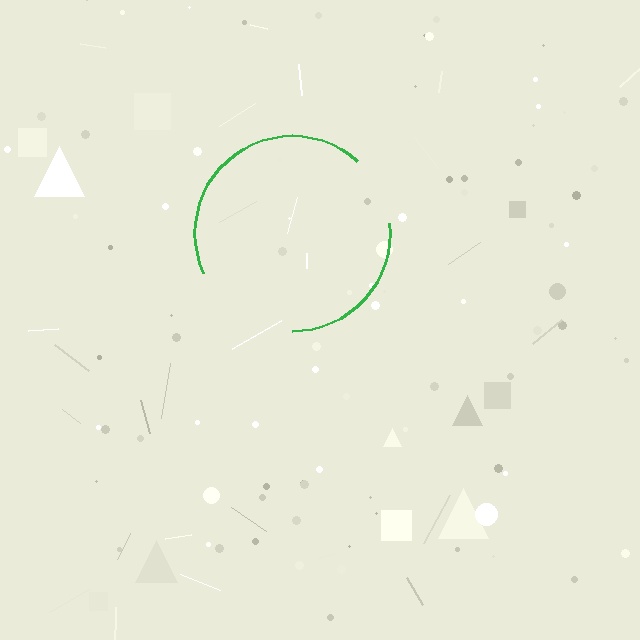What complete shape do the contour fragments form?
The contour fragments form a circle.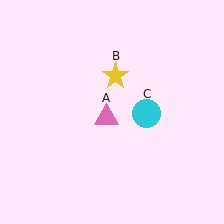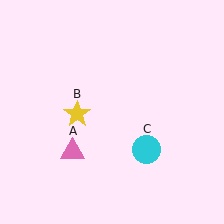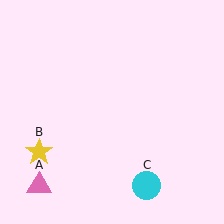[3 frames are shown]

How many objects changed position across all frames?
3 objects changed position: pink triangle (object A), yellow star (object B), cyan circle (object C).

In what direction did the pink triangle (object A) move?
The pink triangle (object A) moved down and to the left.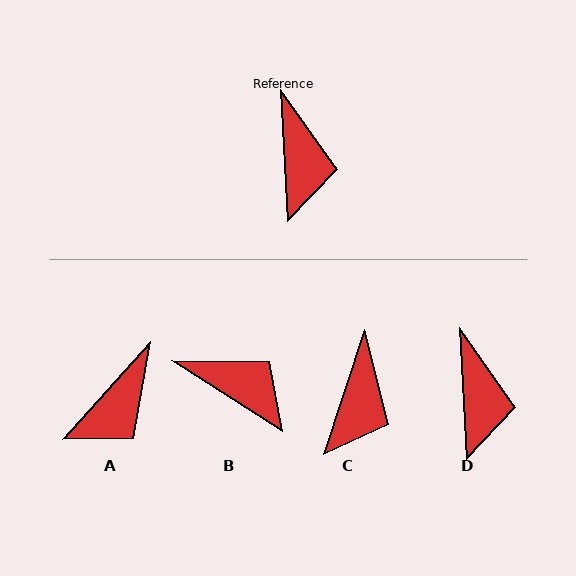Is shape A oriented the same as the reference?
No, it is off by about 45 degrees.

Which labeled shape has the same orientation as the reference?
D.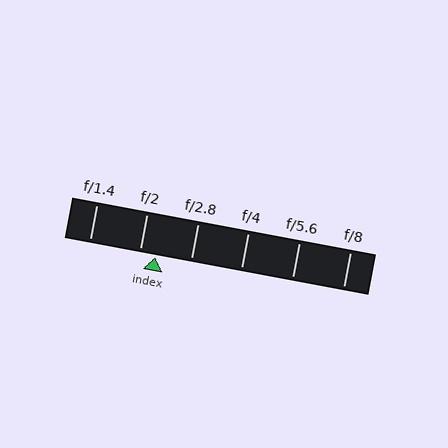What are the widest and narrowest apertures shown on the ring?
The widest aperture shown is f/1.4 and the narrowest is f/8.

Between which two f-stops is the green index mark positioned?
The index mark is between f/2 and f/2.8.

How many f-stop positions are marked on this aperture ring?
There are 6 f-stop positions marked.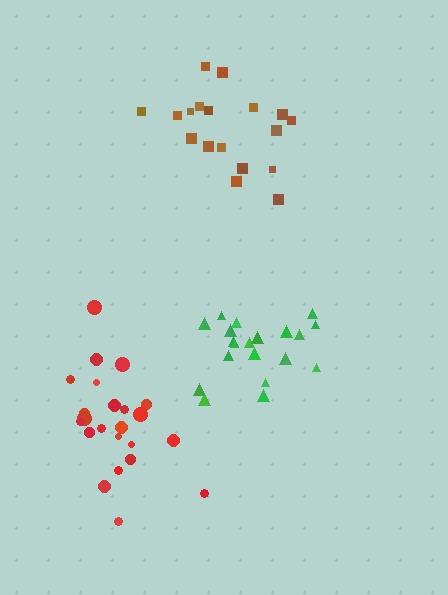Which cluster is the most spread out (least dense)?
Brown.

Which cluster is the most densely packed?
Green.